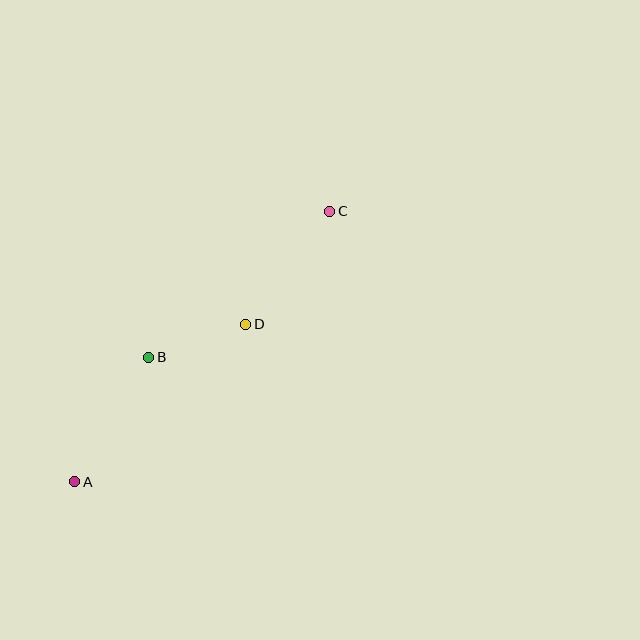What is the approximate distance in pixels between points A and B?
The distance between A and B is approximately 145 pixels.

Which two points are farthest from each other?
Points A and C are farthest from each other.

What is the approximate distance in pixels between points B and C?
The distance between B and C is approximately 233 pixels.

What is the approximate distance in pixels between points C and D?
The distance between C and D is approximately 141 pixels.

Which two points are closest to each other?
Points B and D are closest to each other.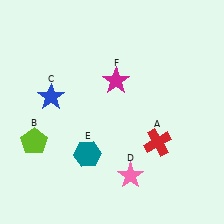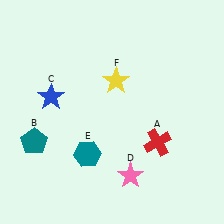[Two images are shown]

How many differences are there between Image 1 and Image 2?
There are 2 differences between the two images.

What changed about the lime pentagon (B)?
In Image 1, B is lime. In Image 2, it changed to teal.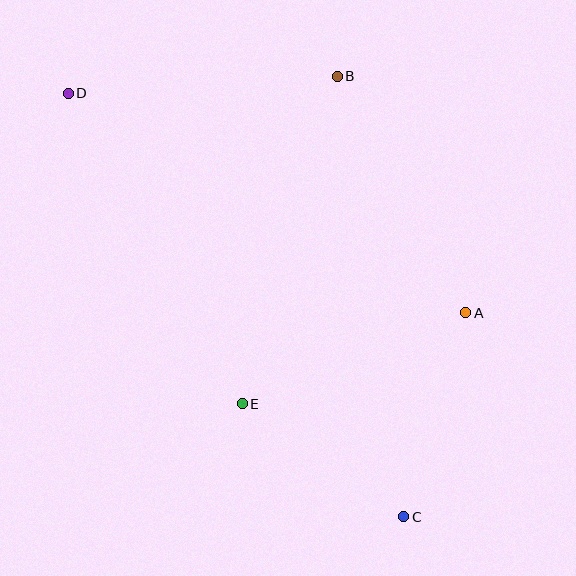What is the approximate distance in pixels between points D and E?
The distance between D and E is approximately 356 pixels.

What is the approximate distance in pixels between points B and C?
The distance between B and C is approximately 445 pixels.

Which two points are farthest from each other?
Points C and D are farthest from each other.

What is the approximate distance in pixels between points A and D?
The distance between A and D is approximately 454 pixels.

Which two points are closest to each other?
Points C and E are closest to each other.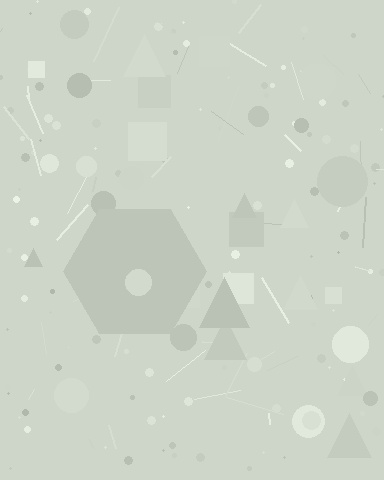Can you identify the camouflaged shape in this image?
The camouflaged shape is a hexagon.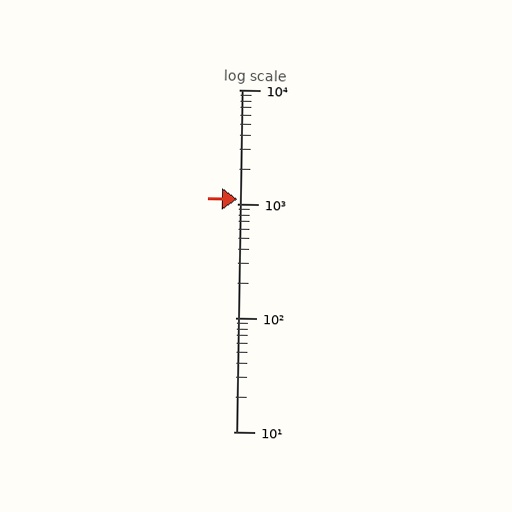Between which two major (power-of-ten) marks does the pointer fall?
The pointer is between 1000 and 10000.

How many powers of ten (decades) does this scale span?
The scale spans 3 decades, from 10 to 10000.